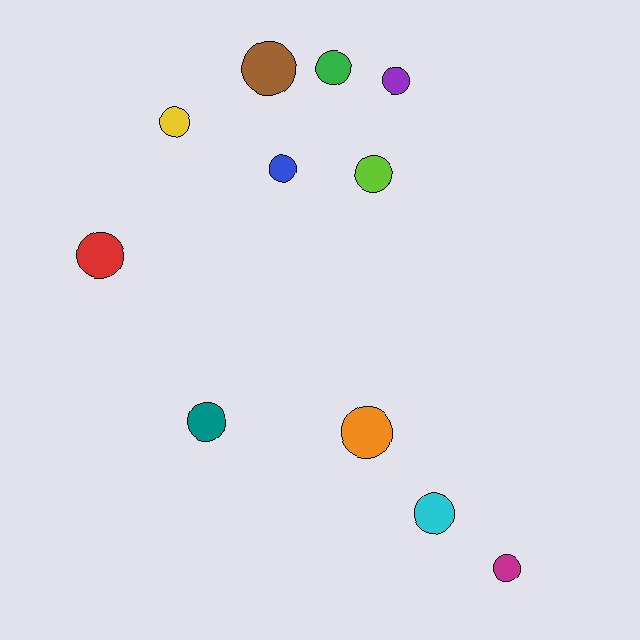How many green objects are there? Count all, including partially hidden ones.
There is 1 green object.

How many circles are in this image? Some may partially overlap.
There are 11 circles.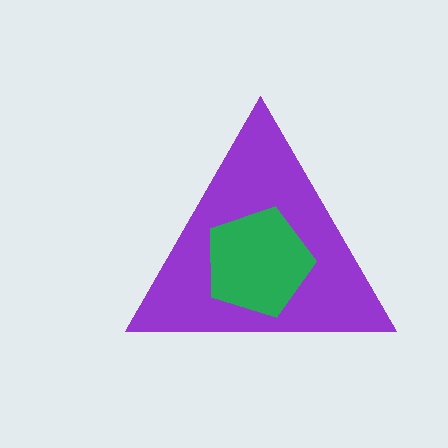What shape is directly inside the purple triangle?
The green pentagon.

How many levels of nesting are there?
2.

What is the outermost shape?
The purple triangle.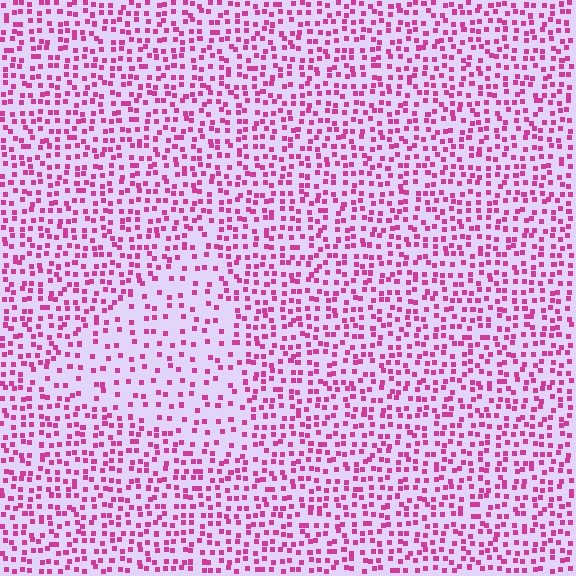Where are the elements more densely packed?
The elements are more densely packed outside the triangle boundary.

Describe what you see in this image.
The image contains small magenta elements arranged at two different densities. A triangle-shaped region is visible where the elements are less densely packed than the surrounding area.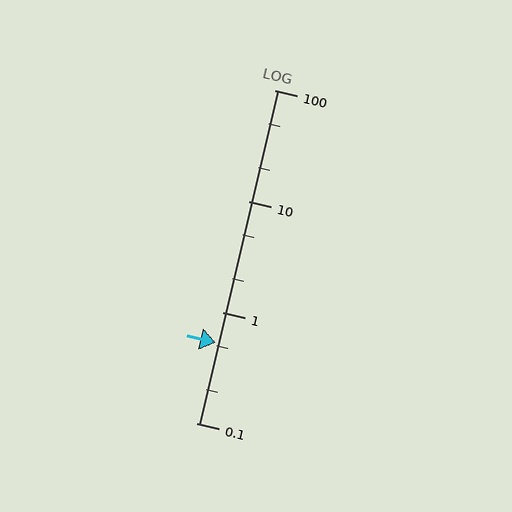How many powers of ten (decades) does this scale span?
The scale spans 3 decades, from 0.1 to 100.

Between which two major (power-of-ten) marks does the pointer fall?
The pointer is between 0.1 and 1.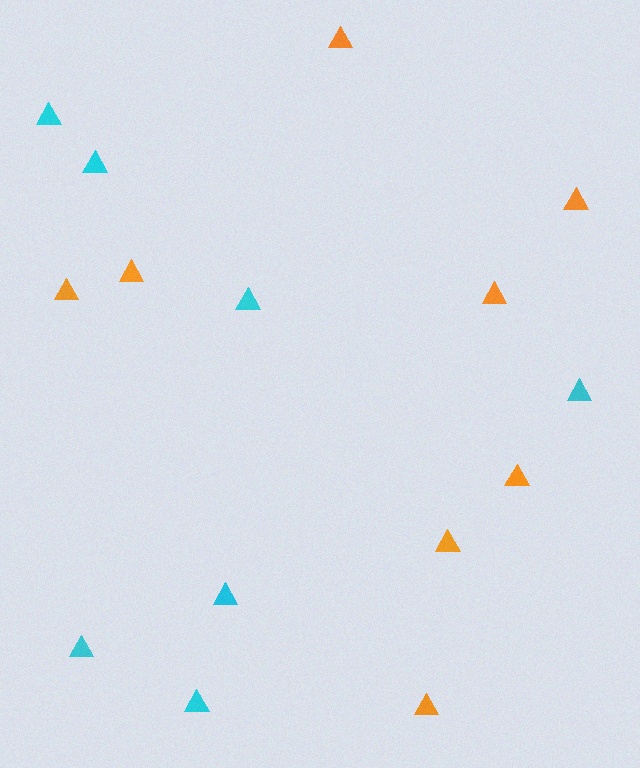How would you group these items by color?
There are 2 groups: one group of orange triangles (8) and one group of cyan triangles (7).